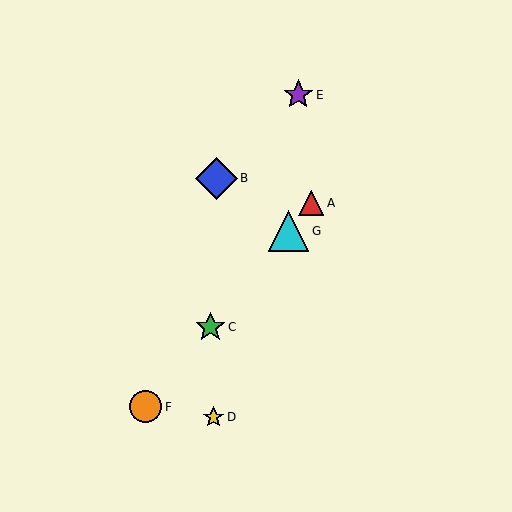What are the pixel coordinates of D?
Object D is at (213, 417).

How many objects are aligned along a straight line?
4 objects (A, C, F, G) are aligned along a straight line.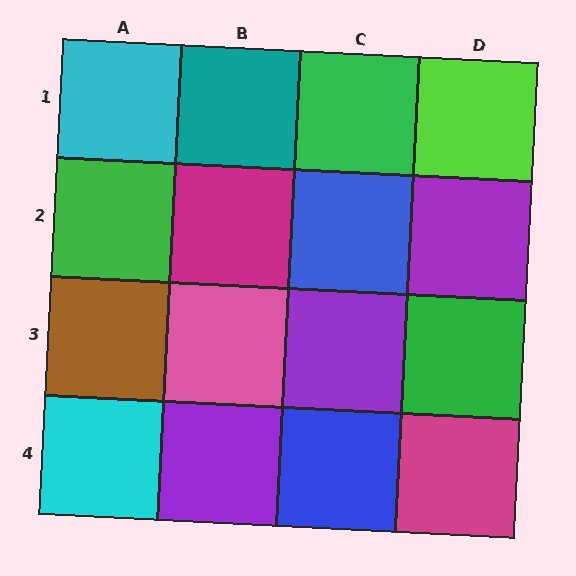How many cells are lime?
1 cell is lime.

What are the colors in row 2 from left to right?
Green, magenta, blue, purple.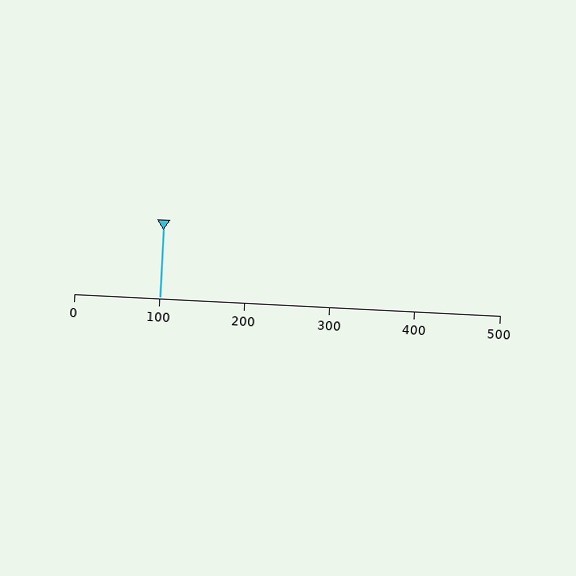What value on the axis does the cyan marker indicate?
The marker indicates approximately 100.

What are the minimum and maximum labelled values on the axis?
The axis runs from 0 to 500.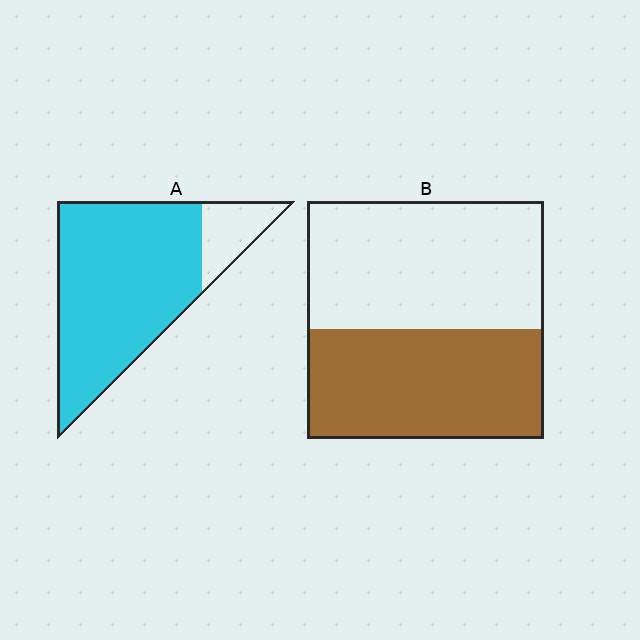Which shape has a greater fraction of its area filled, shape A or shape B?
Shape A.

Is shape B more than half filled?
Roughly half.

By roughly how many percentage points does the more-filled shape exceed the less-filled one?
By roughly 40 percentage points (A over B).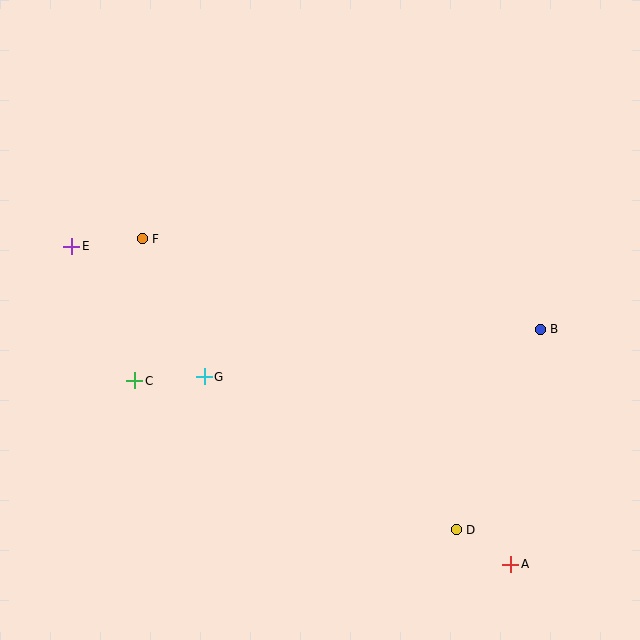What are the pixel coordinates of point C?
Point C is at (135, 381).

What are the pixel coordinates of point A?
Point A is at (511, 564).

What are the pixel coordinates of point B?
Point B is at (540, 329).